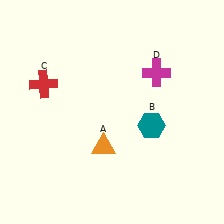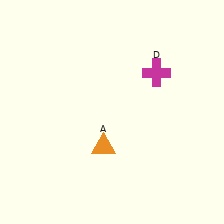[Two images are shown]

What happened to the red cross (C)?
The red cross (C) was removed in Image 2. It was in the top-left area of Image 1.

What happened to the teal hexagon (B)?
The teal hexagon (B) was removed in Image 2. It was in the bottom-right area of Image 1.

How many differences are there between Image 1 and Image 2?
There are 2 differences between the two images.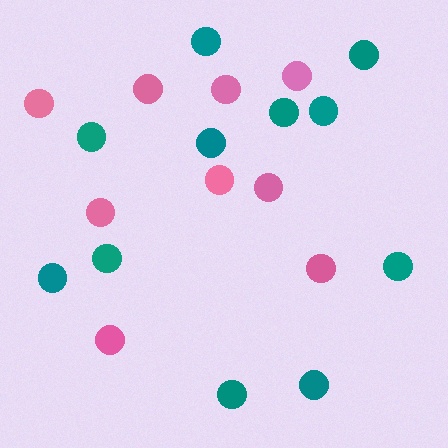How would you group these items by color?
There are 2 groups: one group of pink circles (9) and one group of teal circles (11).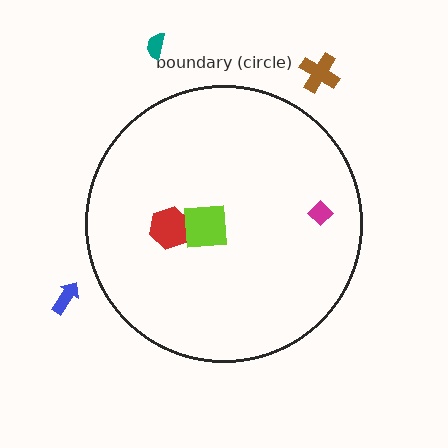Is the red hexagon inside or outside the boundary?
Inside.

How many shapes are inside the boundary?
3 inside, 3 outside.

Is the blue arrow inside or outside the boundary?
Outside.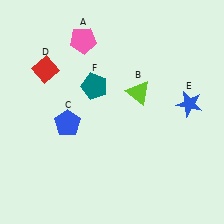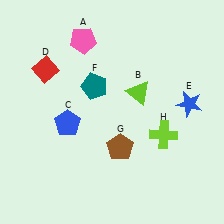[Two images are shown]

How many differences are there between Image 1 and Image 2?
There are 2 differences between the two images.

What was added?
A brown pentagon (G), a lime cross (H) were added in Image 2.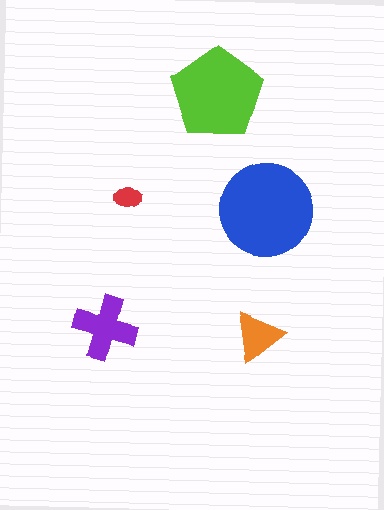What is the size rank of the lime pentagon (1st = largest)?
2nd.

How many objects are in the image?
There are 5 objects in the image.